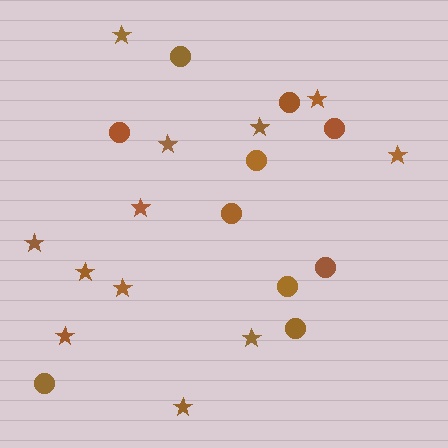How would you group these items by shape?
There are 2 groups: one group of circles (10) and one group of stars (12).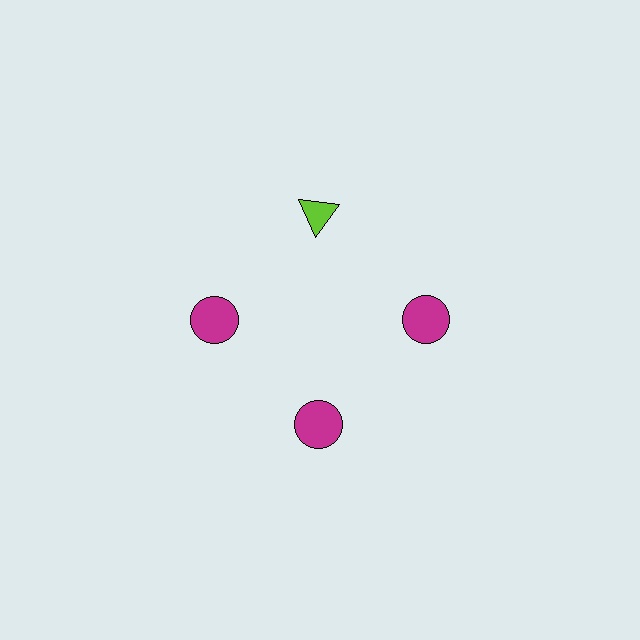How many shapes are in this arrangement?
There are 4 shapes arranged in a ring pattern.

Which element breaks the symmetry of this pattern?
The lime triangle at roughly the 12 o'clock position breaks the symmetry. All other shapes are magenta circles.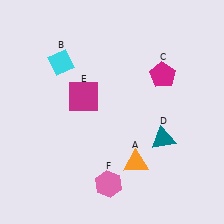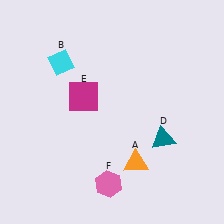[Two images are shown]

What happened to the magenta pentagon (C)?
The magenta pentagon (C) was removed in Image 2. It was in the top-right area of Image 1.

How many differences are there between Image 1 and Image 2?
There is 1 difference between the two images.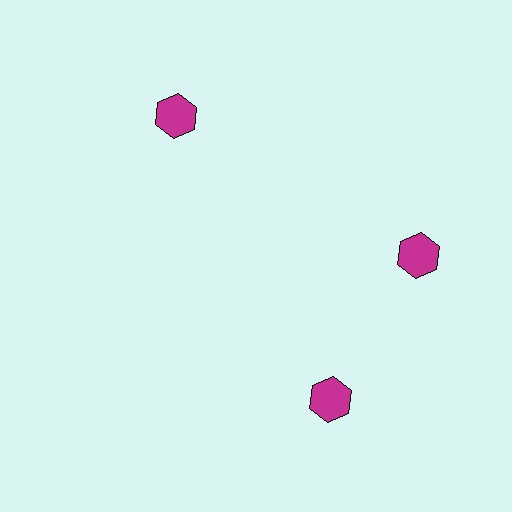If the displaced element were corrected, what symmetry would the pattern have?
It would have 3-fold rotational symmetry — the pattern would map onto itself every 120 degrees.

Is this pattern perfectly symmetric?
No. The 3 magenta hexagons are arranged in a ring, but one element near the 7 o'clock position is rotated out of alignment along the ring, breaking the 3-fold rotational symmetry.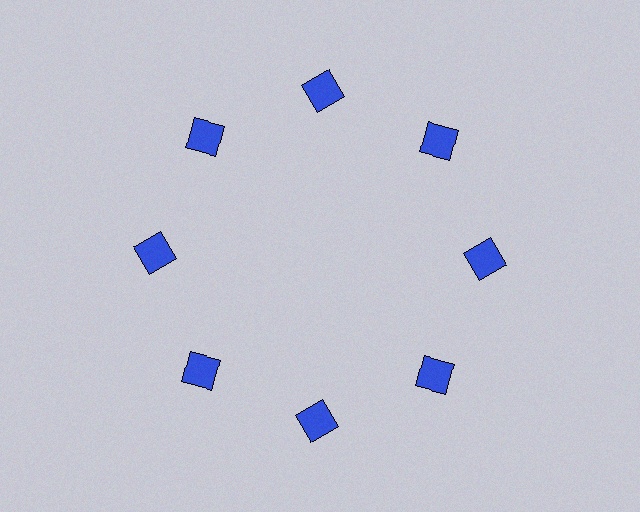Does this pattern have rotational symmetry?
Yes, this pattern has 8-fold rotational symmetry. It looks the same after rotating 45 degrees around the center.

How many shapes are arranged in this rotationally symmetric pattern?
There are 8 shapes, arranged in 8 groups of 1.